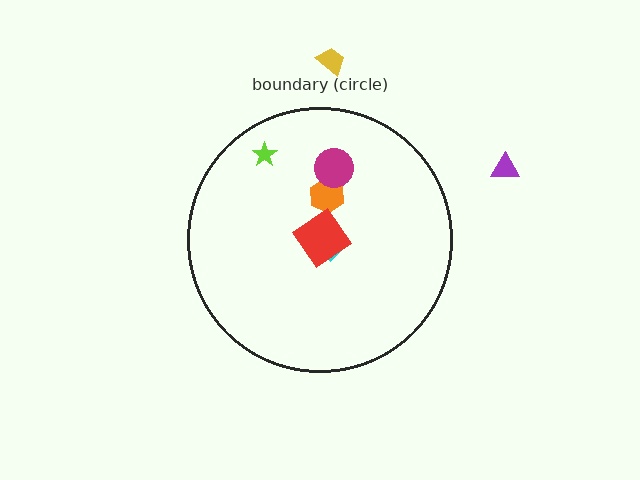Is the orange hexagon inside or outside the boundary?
Inside.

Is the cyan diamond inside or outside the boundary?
Inside.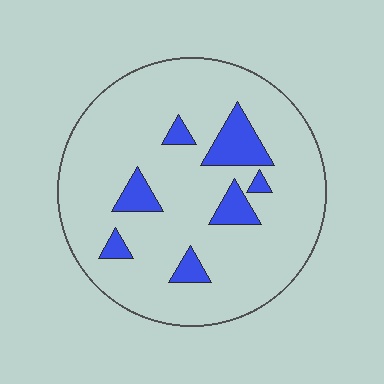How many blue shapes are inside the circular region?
7.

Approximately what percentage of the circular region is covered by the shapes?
Approximately 15%.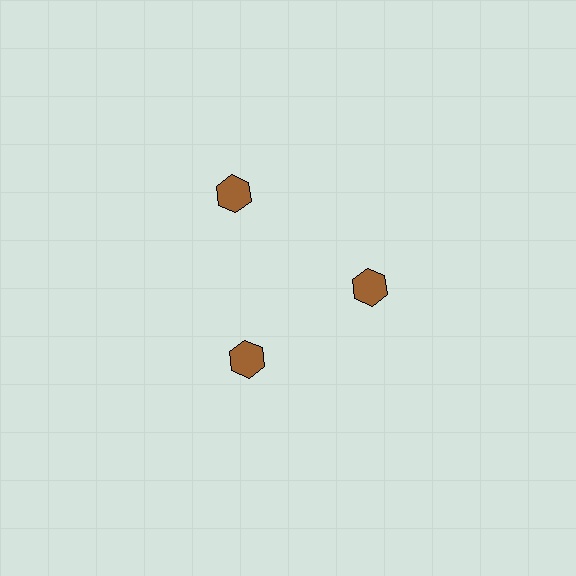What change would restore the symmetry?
The symmetry would be restored by moving it inward, back onto the ring so that all 3 hexagons sit at equal angles and equal distance from the center.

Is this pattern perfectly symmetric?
No. The 3 brown hexagons are arranged in a ring, but one element near the 11 o'clock position is pushed outward from the center, breaking the 3-fold rotational symmetry.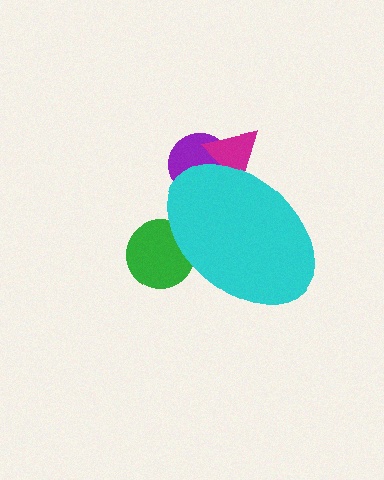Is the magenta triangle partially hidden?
Yes, the magenta triangle is partially hidden behind the cyan ellipse.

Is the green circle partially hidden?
Yes, the green circle is partially hidden behind the cyan ellipse.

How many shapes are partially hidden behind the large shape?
3 shapes are partially hidden.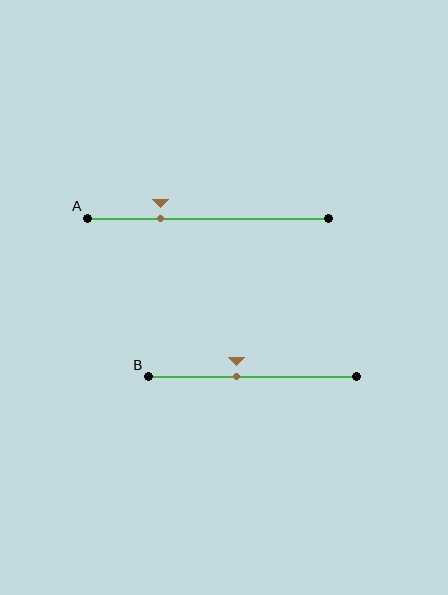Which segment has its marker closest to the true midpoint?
Segment B has its marker closest to the true midpoint.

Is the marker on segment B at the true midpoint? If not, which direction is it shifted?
No, the marker on segment B is shifted to the left by about 8% of the segment length.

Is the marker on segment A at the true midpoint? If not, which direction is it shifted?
No, the marker on segment A is shifted to the left by about 20% of the segment length.